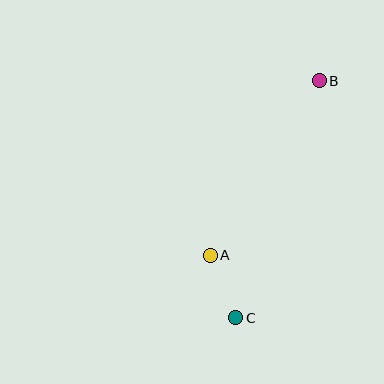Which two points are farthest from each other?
Points B and C are farthest from each other.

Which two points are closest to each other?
Points A and C are closest to each other.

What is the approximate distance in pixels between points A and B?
The distance between A and B is approximately 206 pixels.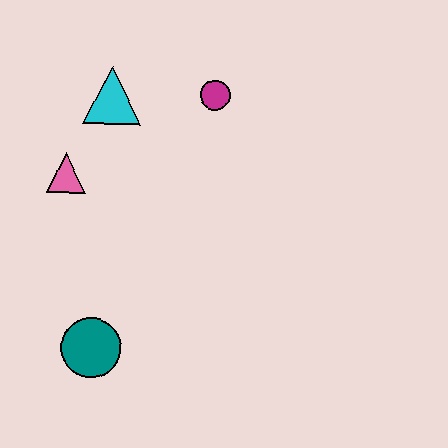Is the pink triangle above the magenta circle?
No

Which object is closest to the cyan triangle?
The pink triangle is closest to the cyan triangle.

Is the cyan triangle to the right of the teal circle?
Yes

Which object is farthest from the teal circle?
The magenta circle is farthest from the teal circle.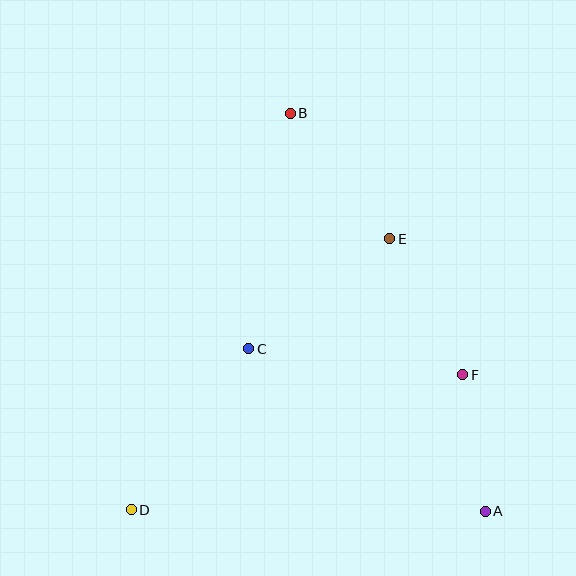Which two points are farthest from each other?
Points A and B are farthest from each other.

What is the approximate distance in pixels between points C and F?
The distance between C and F is approximately 216 pixels.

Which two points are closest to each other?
Points A and F are closest to each other.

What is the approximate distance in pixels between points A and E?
The distance between A and E is approximately 289 pixels.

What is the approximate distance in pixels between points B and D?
The distance between B and D is approximately 427 pixels.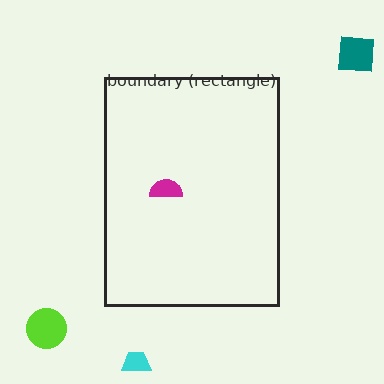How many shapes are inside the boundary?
1 inside, 3 outside.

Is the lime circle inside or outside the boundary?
Outside.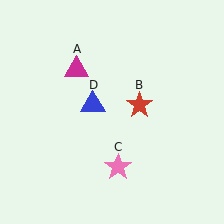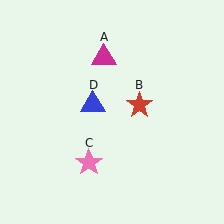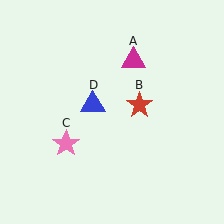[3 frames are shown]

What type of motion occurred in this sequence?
The magenta triangle (object A), pink star (object C) rotated clockwise around the center of the scene.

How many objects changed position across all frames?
2 objects changed position: magenta triangle (object A), pink star (object C).